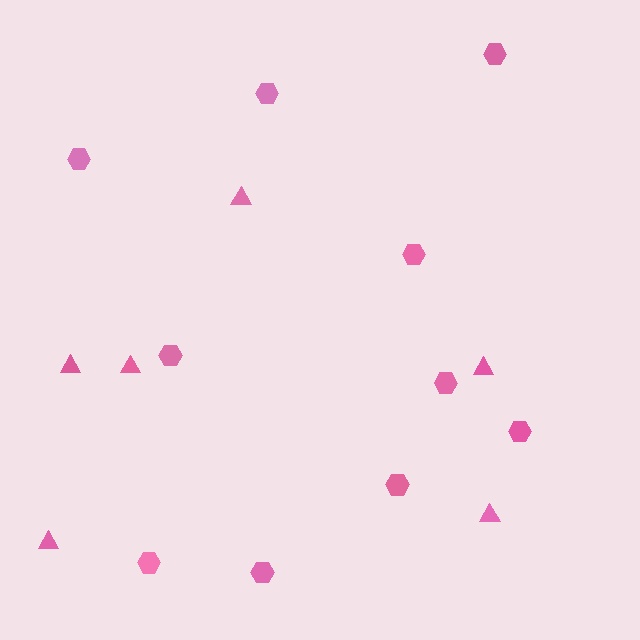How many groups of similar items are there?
There are 2 groups: one group of triangles (6) and one group of hexagons (10).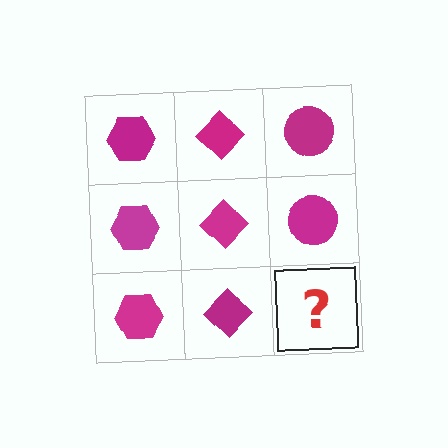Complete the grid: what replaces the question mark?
The question mark should be replaced with a magenta circle.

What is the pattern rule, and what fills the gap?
The rule is that each column has a consistent shape. The gap should be filled with a magenta circle.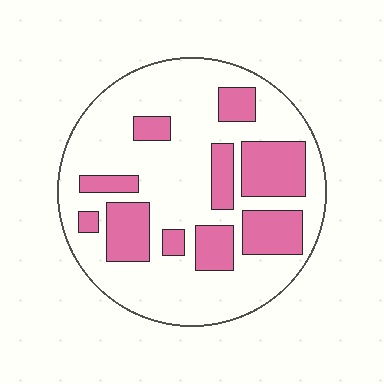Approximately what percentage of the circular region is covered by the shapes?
Approximately 30%.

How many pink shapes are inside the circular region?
10.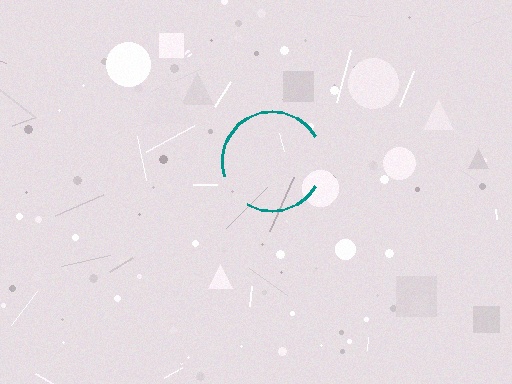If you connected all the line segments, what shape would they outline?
They would outline a circle.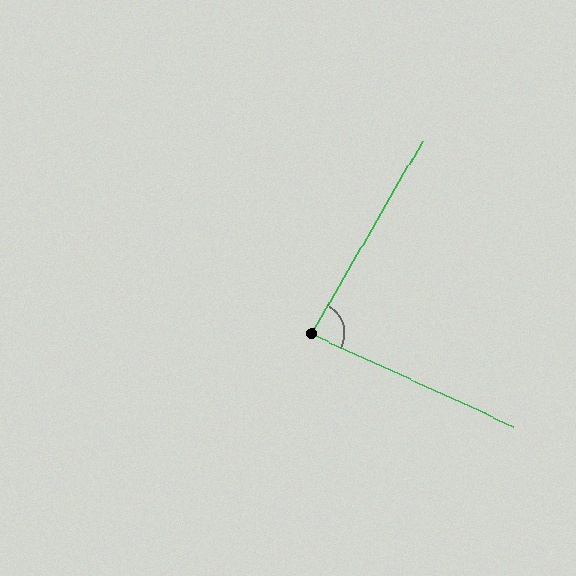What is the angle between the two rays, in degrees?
Approximately 85 degrees.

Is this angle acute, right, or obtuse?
It is acute.